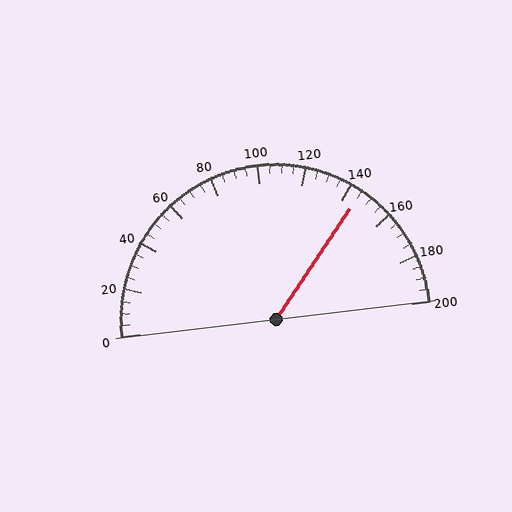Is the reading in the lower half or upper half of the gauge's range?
The reading is in the upper half of the range (0 to 200).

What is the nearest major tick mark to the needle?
The nearest major tick mark is 140.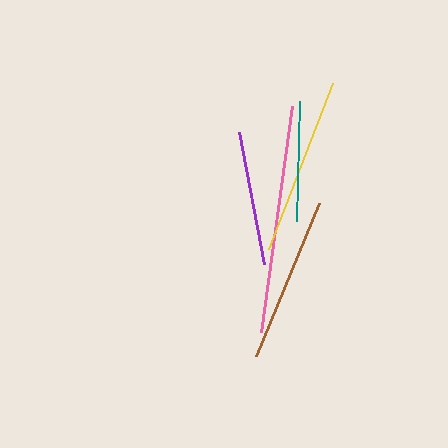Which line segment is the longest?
The pink line is the longest at approximately 228 pixels.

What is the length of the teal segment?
The teal segment is approximately 120 pixels long.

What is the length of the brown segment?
The brown segment is approximately 165 pixels long.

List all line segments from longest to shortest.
From longest to shortest: pink, yellow, brown, purple, teal.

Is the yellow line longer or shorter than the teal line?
The yellow line is longer than the teal line.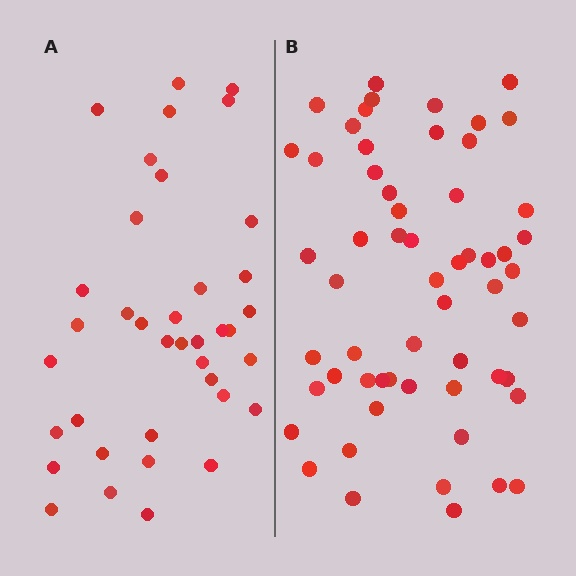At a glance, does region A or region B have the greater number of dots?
Region B (the right region) has more dots.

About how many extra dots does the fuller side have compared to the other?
Region B has approximately 20 more dots than region A.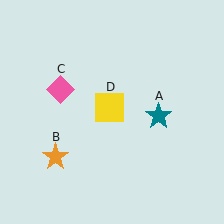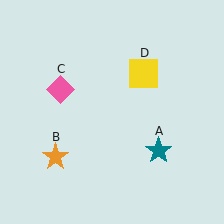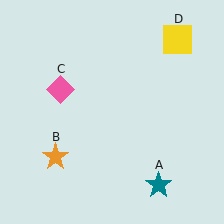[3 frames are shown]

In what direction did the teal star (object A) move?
The teal star (object A) moved down.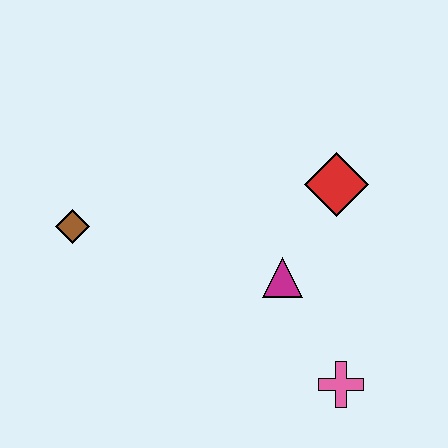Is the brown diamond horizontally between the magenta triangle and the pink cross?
No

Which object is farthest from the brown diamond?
The pink cross is farthest from the brown diamond.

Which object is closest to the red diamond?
The magenta triangle is closest to the red diamond.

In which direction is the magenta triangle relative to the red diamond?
The magenta triangle is below the red diamond.